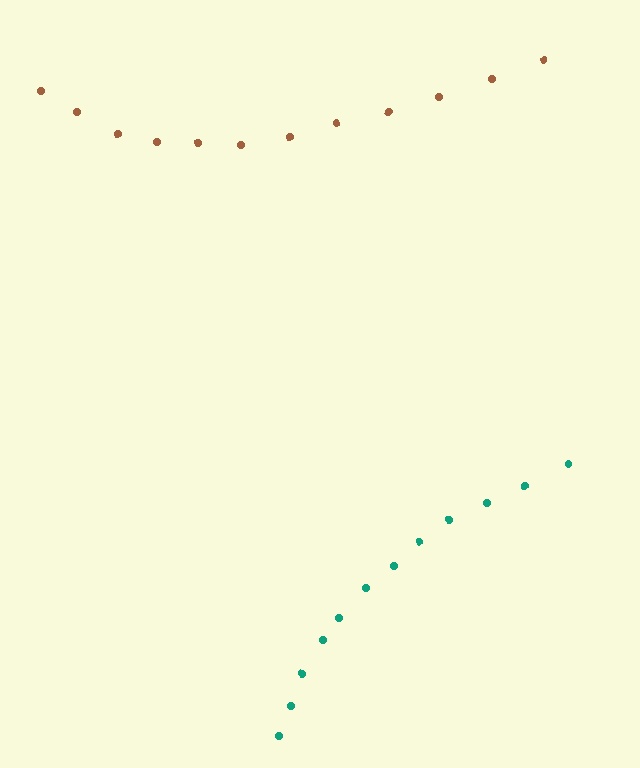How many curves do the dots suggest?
There are 2 distinct paths.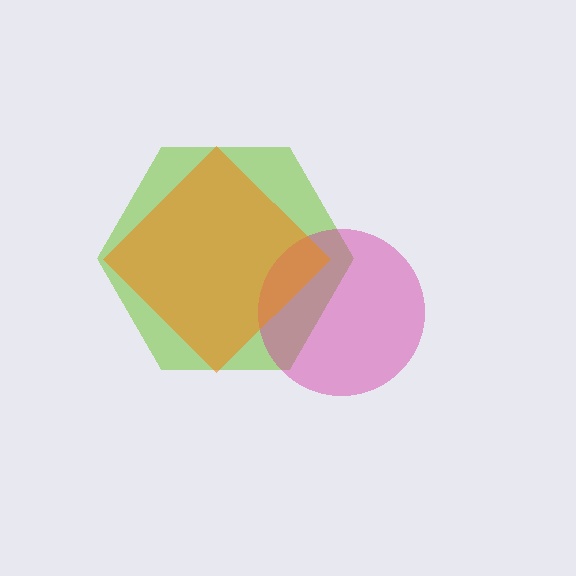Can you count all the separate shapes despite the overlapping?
Yes, there are 3 separate shapes.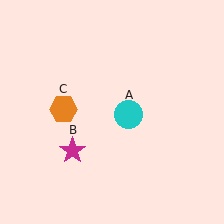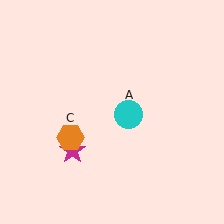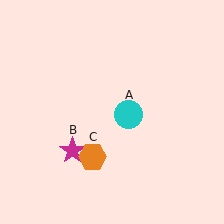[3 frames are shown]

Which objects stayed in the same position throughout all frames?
Cyan circle (object A) and magenta star (object B) remained stationary.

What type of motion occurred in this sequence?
The orange hexagon (object C) rotated counterclockwise around the center of the scene.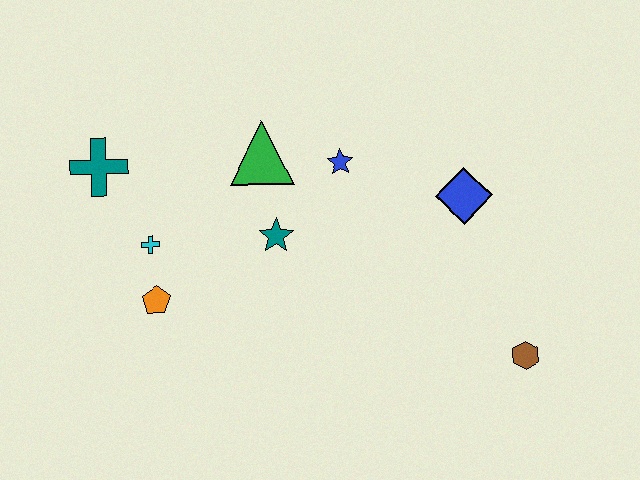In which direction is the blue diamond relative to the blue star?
The blue diamond is to the right of the blue star.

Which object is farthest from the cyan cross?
The brown hexagon is farthest from the cyan cross.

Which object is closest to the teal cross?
The cyan cross is closest to the teal cross.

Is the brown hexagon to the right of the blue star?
Yes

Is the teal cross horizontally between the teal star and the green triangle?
No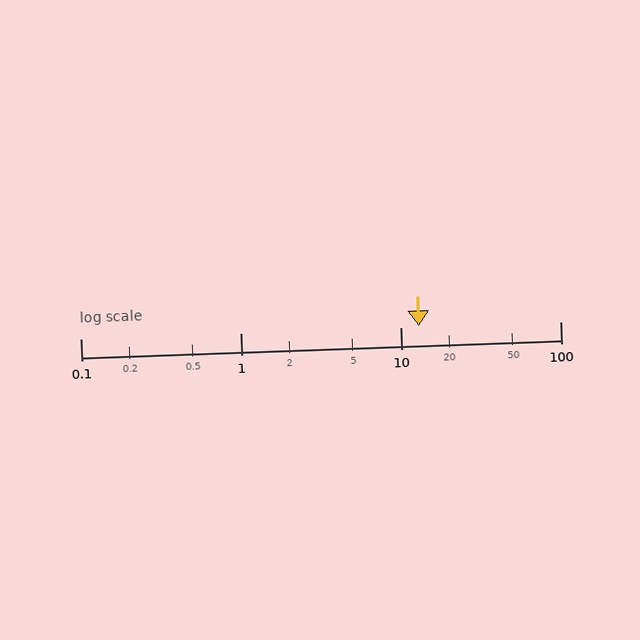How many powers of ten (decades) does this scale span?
The scale spans 3 decades, from 0.1 to 100.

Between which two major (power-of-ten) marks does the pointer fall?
The pointer is between 10 and 100.